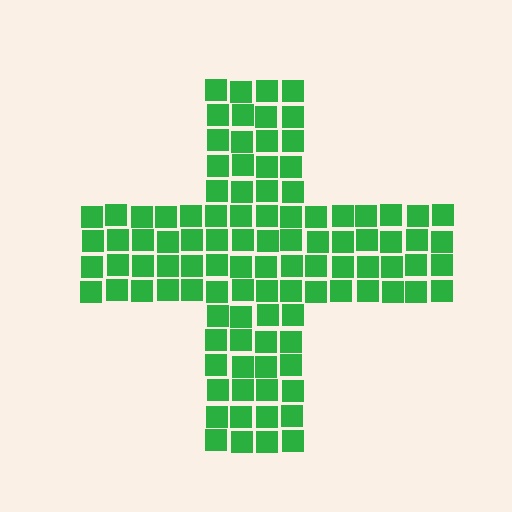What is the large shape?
The large shape is a cross.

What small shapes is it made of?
It is made of small squares.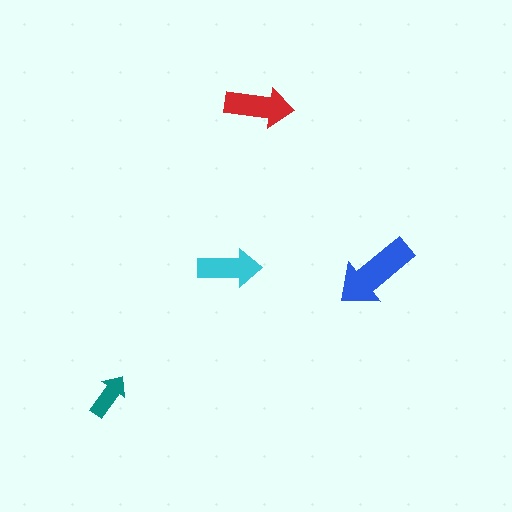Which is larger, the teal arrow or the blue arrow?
The blue one.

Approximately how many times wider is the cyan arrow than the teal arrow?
About 1.5 times wider.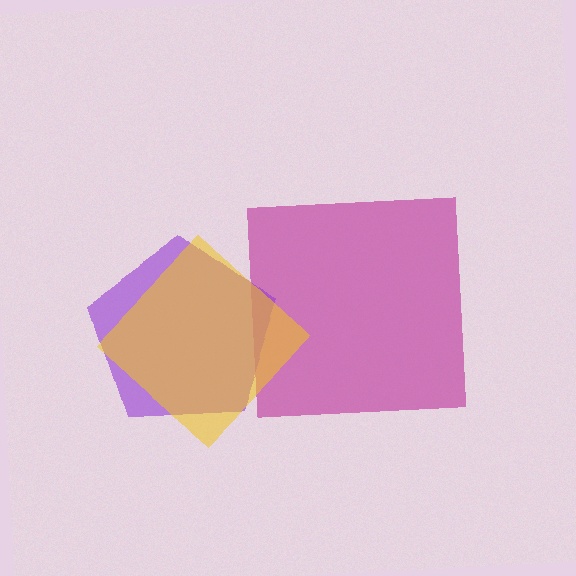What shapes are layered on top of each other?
The layered shapes are: a magenta square, a purple pentagon, a yellow diamond.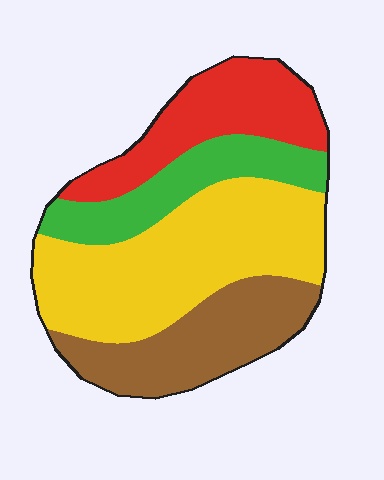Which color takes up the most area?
Yellow, at roughly 40%.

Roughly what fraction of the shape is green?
Green takes up about one sixth (1/6) of the shape.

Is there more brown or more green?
Brown.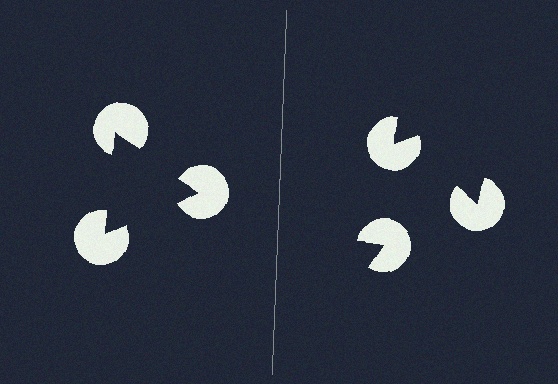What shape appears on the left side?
An illusory triangle.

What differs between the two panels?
The pac-man discs are positioned identically on both sides; only the wedge orientations differ. On the left they align to a triangle; on the right they are misaligned.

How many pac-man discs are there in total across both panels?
6 — 3 on each side.